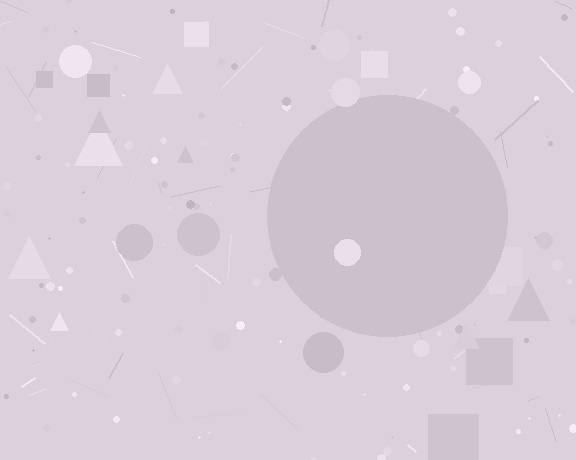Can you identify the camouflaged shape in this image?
The camouflaged shape is a circle.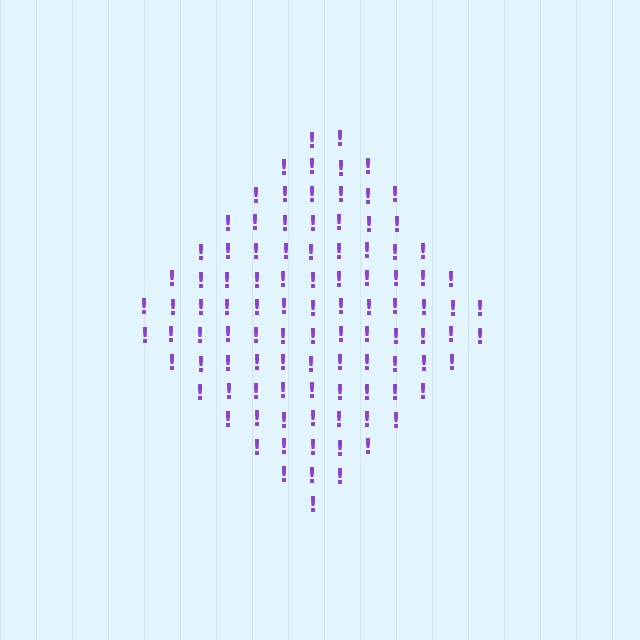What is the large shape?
The large shape is a diamond.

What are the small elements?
The small elements are exclamation marks.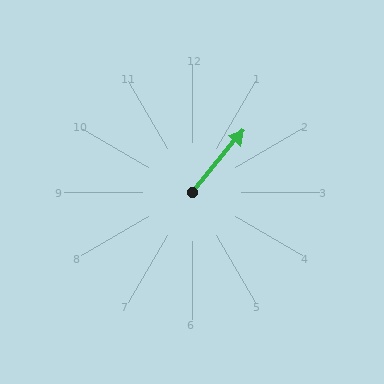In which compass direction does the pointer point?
Northeast.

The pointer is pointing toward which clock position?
Roughly 1 o'clock.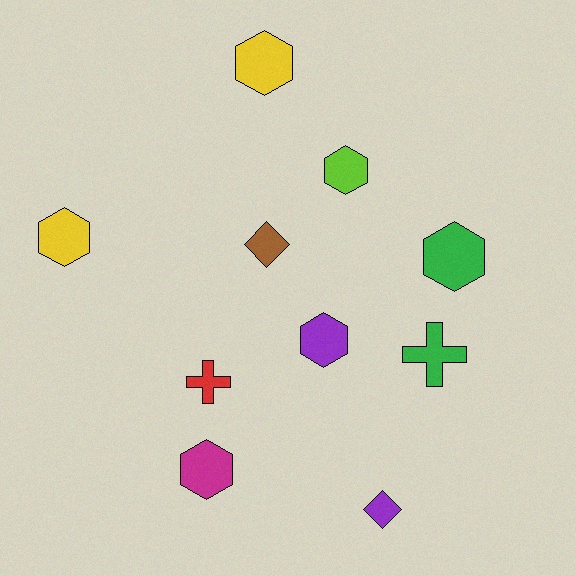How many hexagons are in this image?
There are 6 hexagons.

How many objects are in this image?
There are 10 objects.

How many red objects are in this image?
There is 1 red object.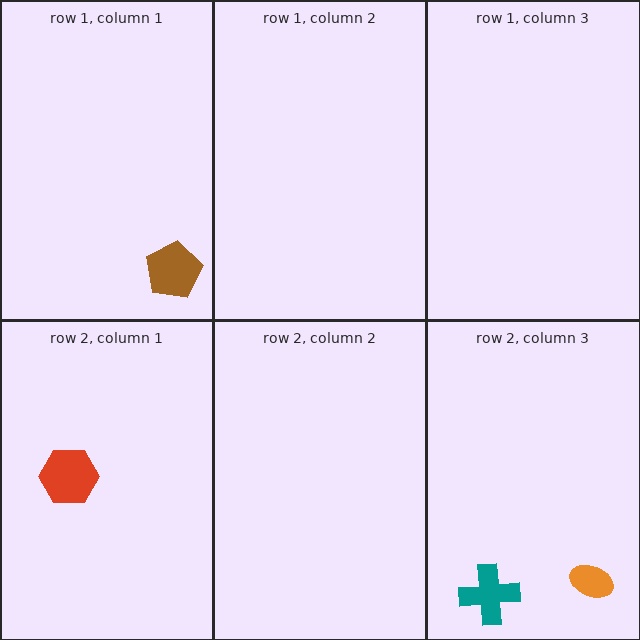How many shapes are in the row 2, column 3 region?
2.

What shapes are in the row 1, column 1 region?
The brown pentagon.